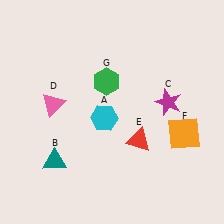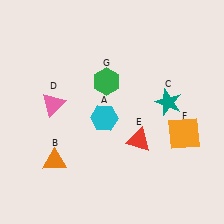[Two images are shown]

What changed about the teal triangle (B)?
In Image 1, B is teal. In Image 2, it changed to orange.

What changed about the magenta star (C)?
In Image 1, C is magenta. In Image 2, it changed to teal.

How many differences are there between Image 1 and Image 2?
There are 2 differences between the two images.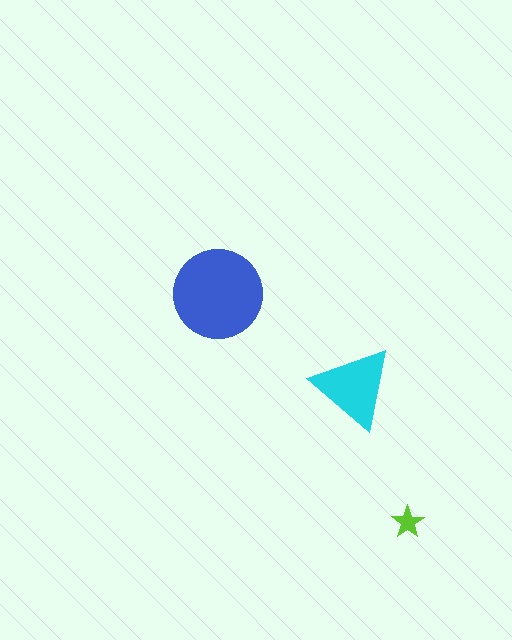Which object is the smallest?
The lime star.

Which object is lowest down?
The lime star is bottommost.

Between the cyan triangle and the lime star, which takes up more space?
The cyan triangle.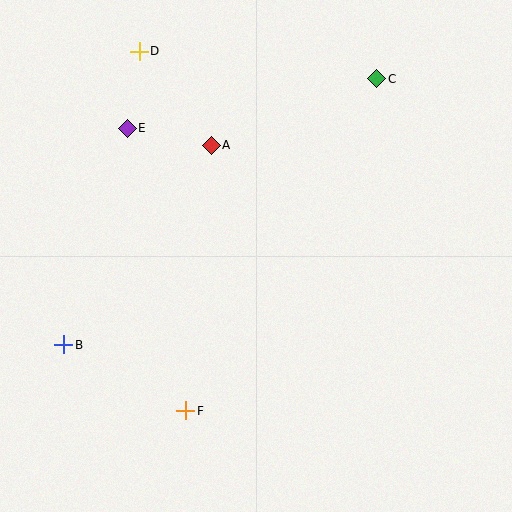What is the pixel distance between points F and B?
The distance between F and B is 139 pixels.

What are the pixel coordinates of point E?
Point E is at (127, 128).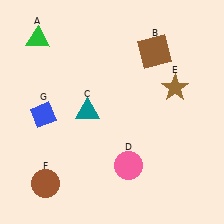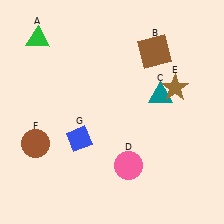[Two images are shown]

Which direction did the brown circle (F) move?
The brown circle (F) moved up.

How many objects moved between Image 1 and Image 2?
3 objects moved between the two images.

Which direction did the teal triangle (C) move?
The teal triangle (C) moved right.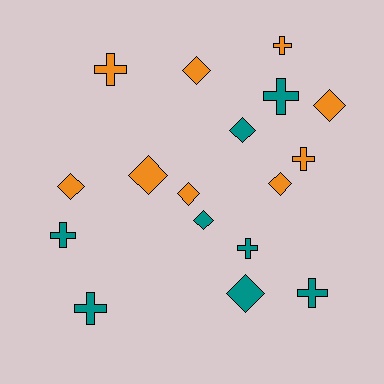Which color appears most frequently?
Orange, with 9 objects.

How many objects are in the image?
There are 17 objects.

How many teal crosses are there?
There are 5 teal crosses.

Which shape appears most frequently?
Diamond, with 9 objects.